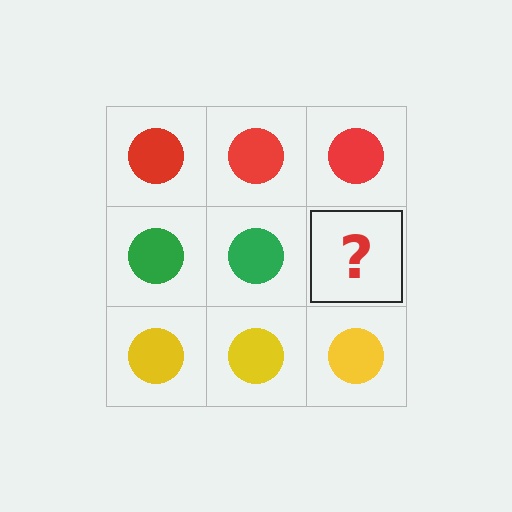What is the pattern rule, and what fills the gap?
The rule is that each row has a consistent color. The gap should be filled with a green circle.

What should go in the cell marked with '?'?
The missing cell should contain a green circle.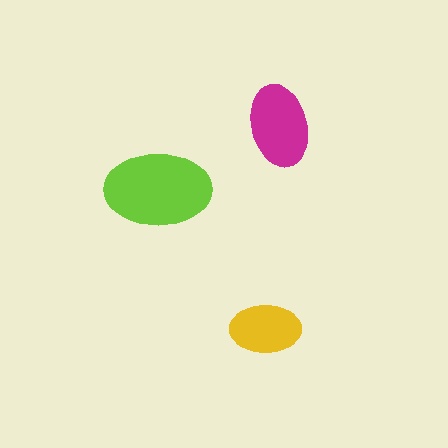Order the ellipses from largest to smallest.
the lime one, the magenta one, the yellow one.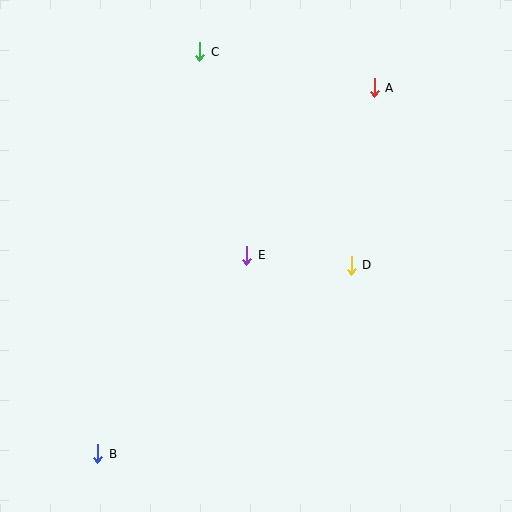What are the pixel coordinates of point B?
Point B is at (98, 454).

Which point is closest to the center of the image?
Point E at (247, 255) is closest to the center.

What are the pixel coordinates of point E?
Point E is at (247, 255).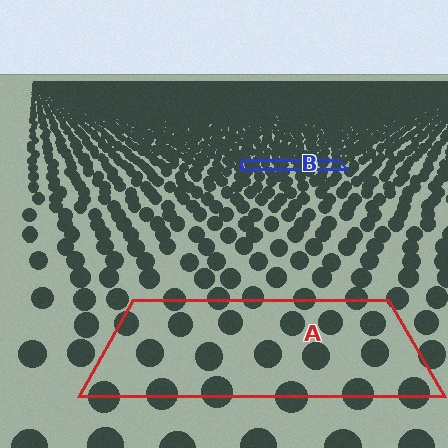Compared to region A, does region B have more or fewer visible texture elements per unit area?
Region B has more texture elements per unit area — they are packed more densely because it is farther away.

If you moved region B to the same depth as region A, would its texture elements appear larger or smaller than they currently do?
They would appear larger. At a closer depth, the same texture elements are projected at a bigger on-screen size.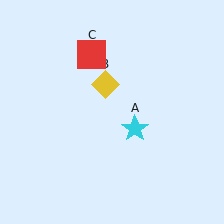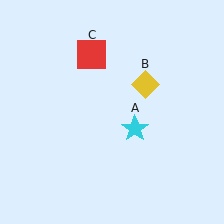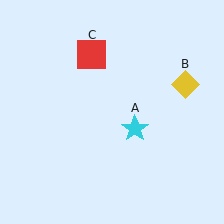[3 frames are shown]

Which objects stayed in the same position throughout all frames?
Cyan star (object A) and red square (object C) remained stationary.